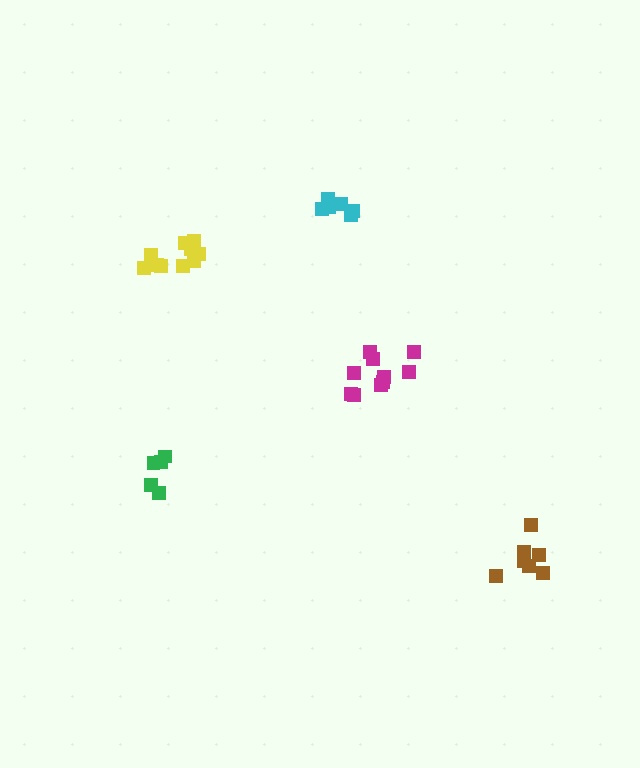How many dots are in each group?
Group 1: 10 dots, Group 2: 5 dots, Group 3: 6 dots, Group 4: 10 dots, Group 5: 7 dots (38 total).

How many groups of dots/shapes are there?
There are 5 groups.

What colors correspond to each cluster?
The clusters are colored: magenta, green, cyan, yellow, brown.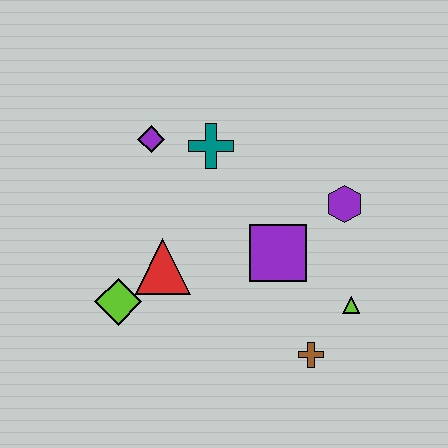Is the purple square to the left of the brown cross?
Yes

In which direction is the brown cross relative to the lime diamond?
The brown cross is to the right of the lime diamond.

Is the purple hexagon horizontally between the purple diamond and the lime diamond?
No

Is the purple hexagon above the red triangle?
Yes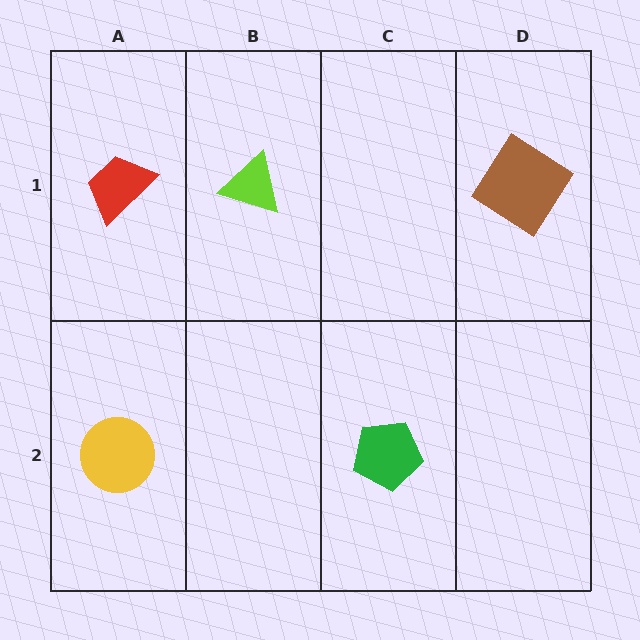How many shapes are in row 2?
2 shapes.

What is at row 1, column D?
A brown diamond.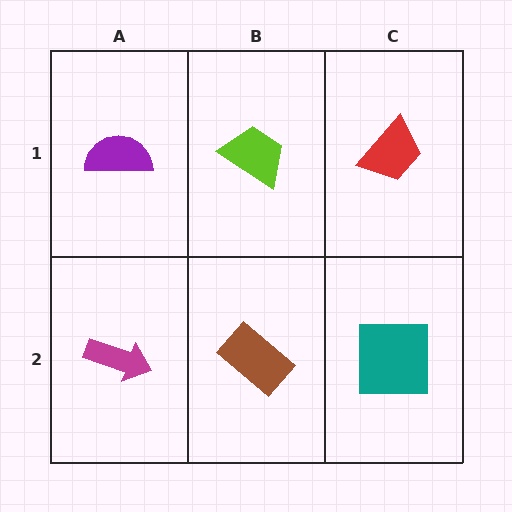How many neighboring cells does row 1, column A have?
2.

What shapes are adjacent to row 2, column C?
A red trapezoid (row 1, column C), a brown rectangle (row 2, column B).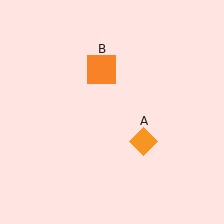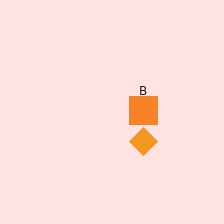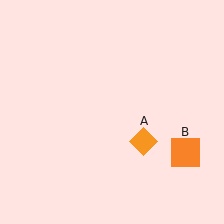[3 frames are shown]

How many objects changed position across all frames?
1 object changed position: orange square (object B).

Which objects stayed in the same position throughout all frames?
Orange diamond (object A) remained stationary.